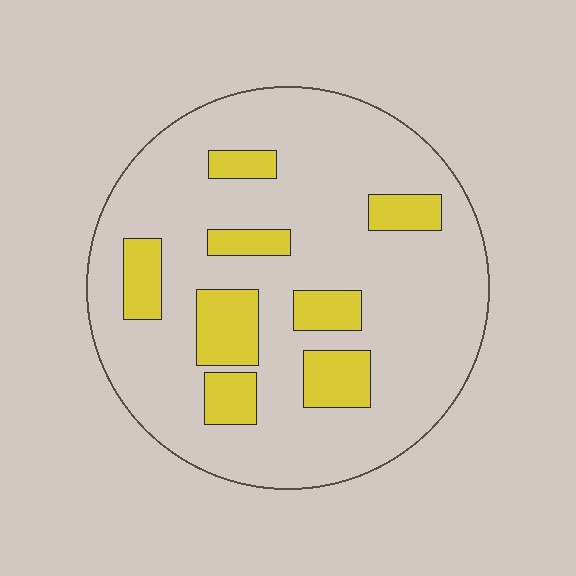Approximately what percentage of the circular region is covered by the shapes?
Approximately 20%.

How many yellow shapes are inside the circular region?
8.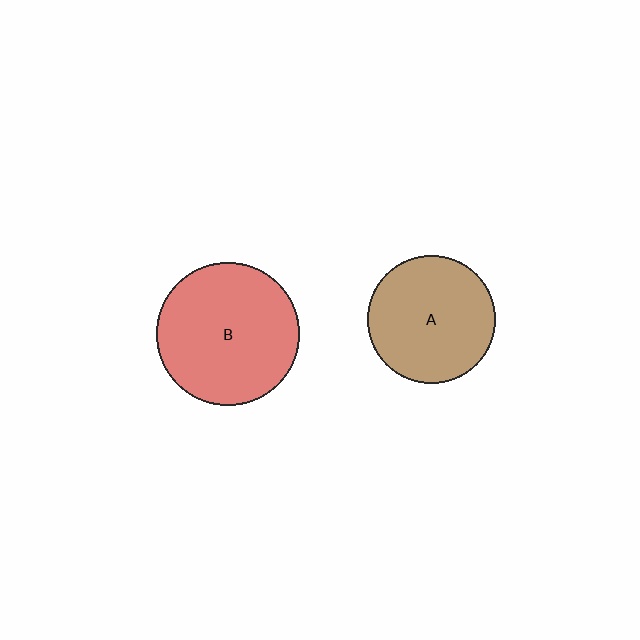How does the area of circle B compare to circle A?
Approximately 1.2 times.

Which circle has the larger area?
Circle B (red).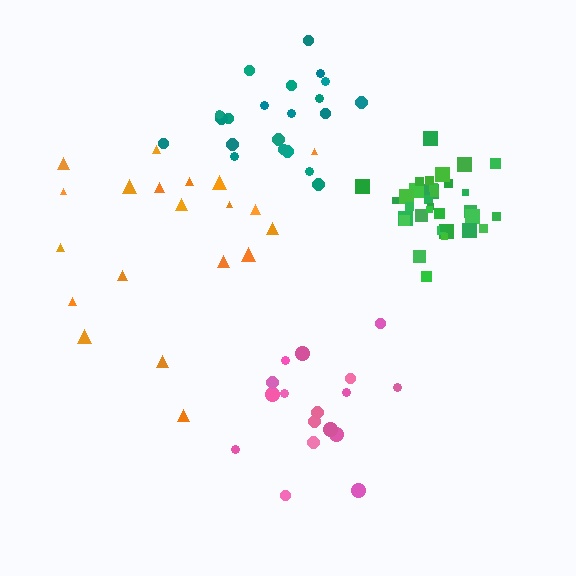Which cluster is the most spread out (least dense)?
Orange.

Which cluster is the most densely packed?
Green.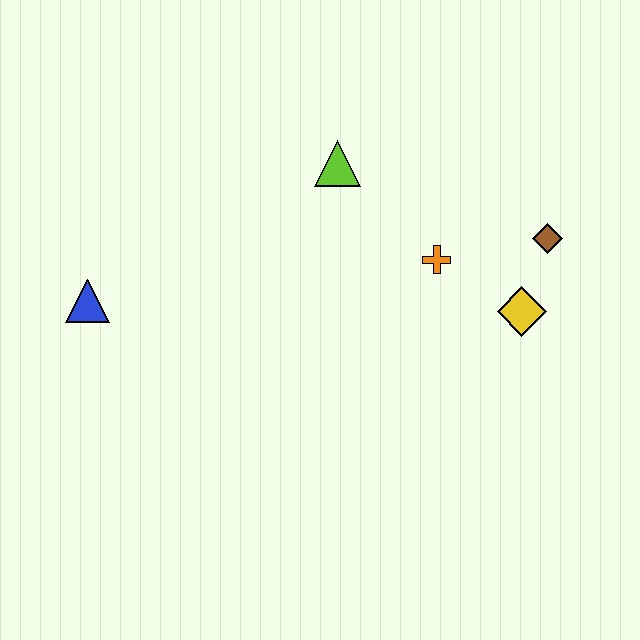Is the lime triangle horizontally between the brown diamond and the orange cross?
No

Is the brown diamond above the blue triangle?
Yes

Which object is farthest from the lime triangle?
The blue triangle is farthest from the lime triangle.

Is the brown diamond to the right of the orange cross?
Yes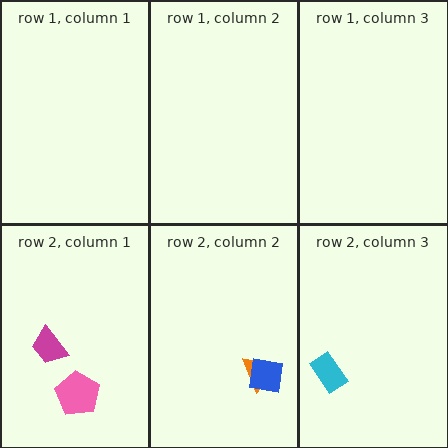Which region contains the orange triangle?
The row 2, column 2 region.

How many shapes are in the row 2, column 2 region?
2.